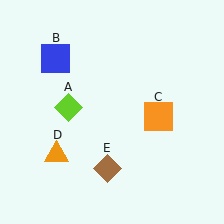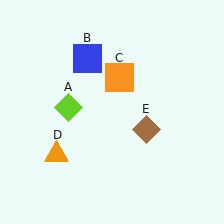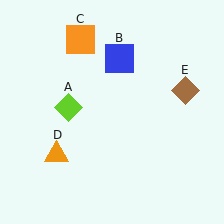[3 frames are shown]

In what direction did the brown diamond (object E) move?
The brown diamond (object E) moved up and to the right.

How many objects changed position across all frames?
3 objects changed position: blue square (object B), orange square (object C), brown diamond (object E).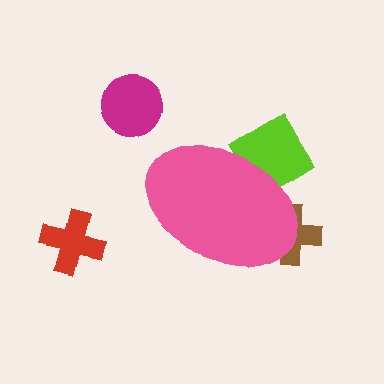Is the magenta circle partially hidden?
No, the magenta circle is fully visible.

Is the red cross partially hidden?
No, the red cross is fully visible.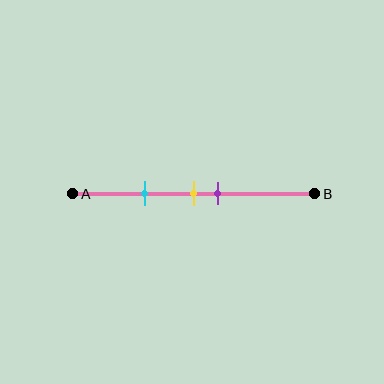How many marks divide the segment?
There are 3 marks dividing the segment.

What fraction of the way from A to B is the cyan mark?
The cyan mark is approximately 30% (0.3) of the way from A to B.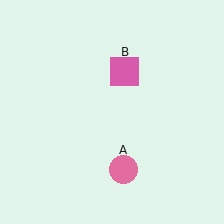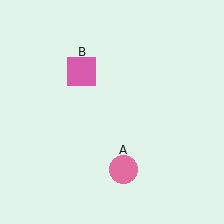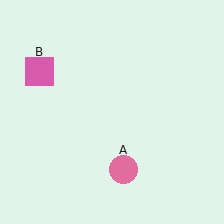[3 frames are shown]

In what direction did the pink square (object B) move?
The pink square (object B) moved left.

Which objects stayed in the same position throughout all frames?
Pink circle (object A) remained stationary.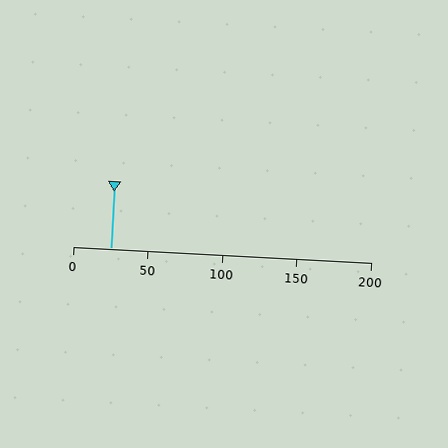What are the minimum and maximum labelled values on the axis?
The axis runs from 0 to 200.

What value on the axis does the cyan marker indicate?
The marker indicates approximately 25.